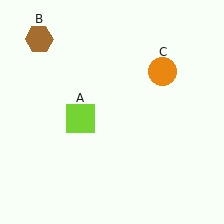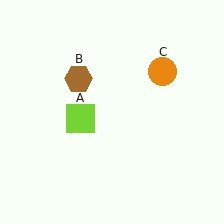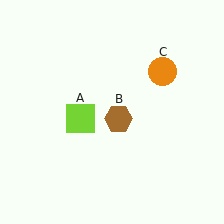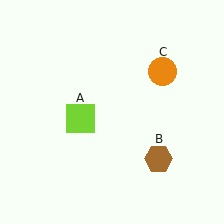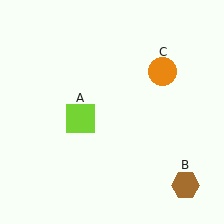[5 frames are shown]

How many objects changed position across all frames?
1 object changed position: brown hexagon (object B).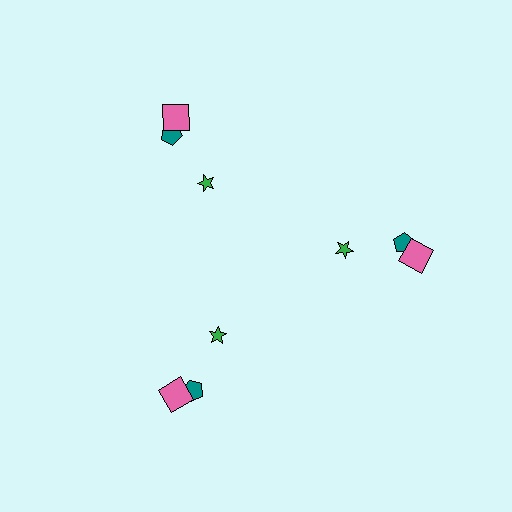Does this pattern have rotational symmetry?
Yes, this pattern has 3-fold rotational symmetry. It looks the same after rotating 120 degrees around the center.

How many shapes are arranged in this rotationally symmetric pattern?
There are 9 shapes, arranged in 3 groups of 3.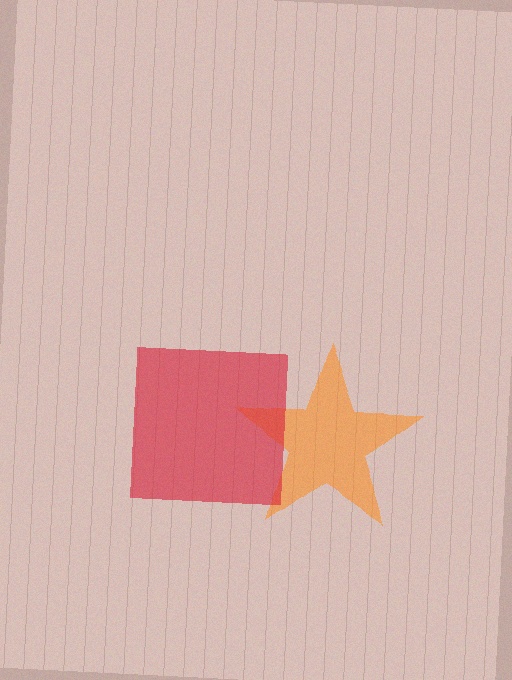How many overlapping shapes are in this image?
There are 2 overlapping shapes in the image.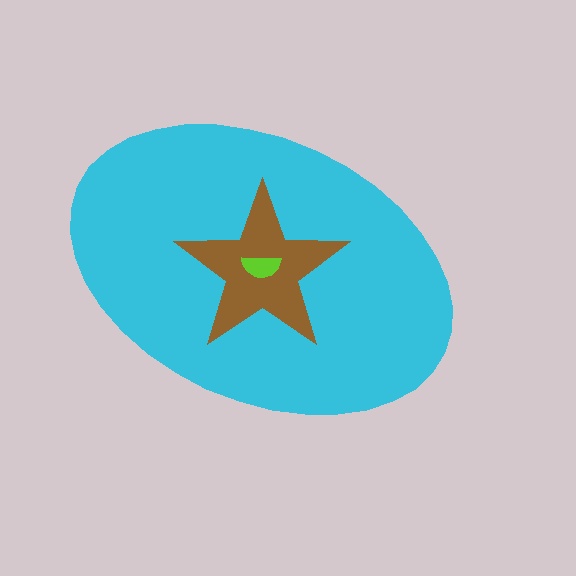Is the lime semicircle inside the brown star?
Yes.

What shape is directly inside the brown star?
The lime semicircle.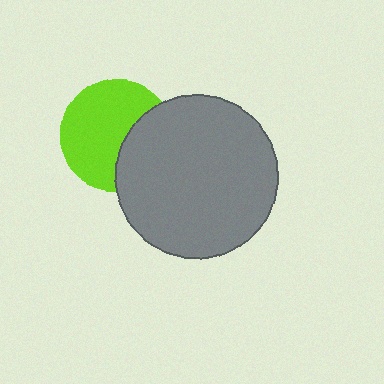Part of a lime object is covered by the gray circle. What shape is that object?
It is a circle.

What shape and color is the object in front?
The object in front is a gray circle.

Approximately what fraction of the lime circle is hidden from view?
Roughly 34% of the lime circle is hidden behind the gray circle.